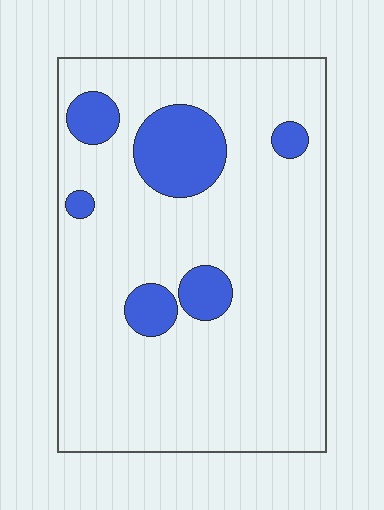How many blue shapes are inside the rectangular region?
6.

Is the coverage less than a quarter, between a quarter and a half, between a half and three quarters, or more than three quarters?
Less than a quarter.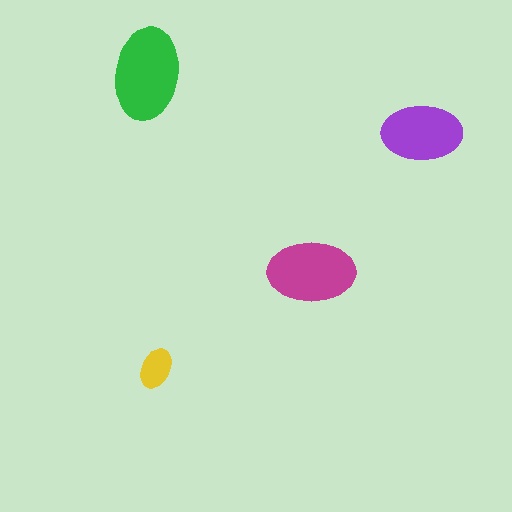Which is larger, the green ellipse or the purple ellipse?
The green one.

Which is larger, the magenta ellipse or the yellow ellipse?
The magenta one.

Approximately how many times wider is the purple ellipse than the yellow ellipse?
About 2 times wider.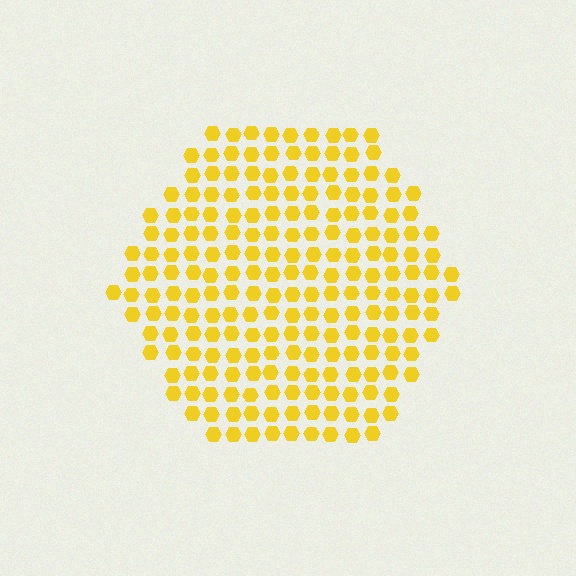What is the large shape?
The large shape is a hexagon.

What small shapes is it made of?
It is made of small hexagons.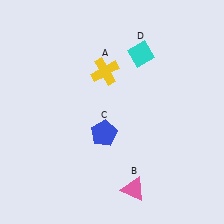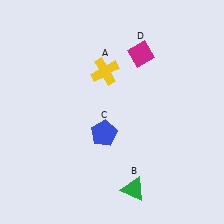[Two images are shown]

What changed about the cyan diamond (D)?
In Image 1, D is cyan. In Image 2, it changed to magenta.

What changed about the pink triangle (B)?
In Image 1, B is pink. In Image 2, it changed to green.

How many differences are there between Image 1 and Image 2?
There are 2 differences between the two images.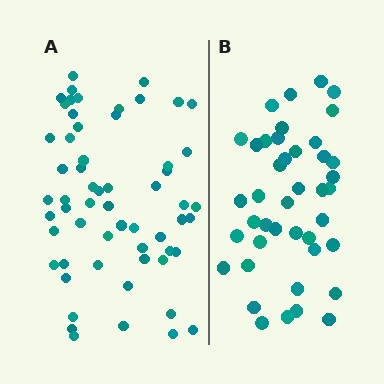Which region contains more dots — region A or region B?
Region A (the left region) has more dots.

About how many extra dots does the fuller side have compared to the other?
Region A has approximately 15 more dots than region B.